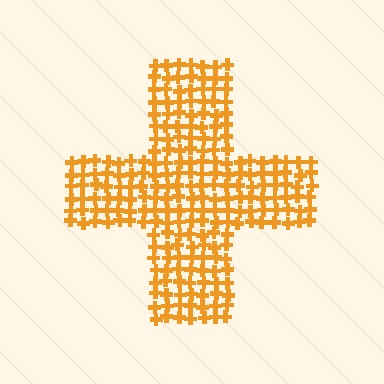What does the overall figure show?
The overall figure shows a cross.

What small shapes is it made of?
It is made of small crosses.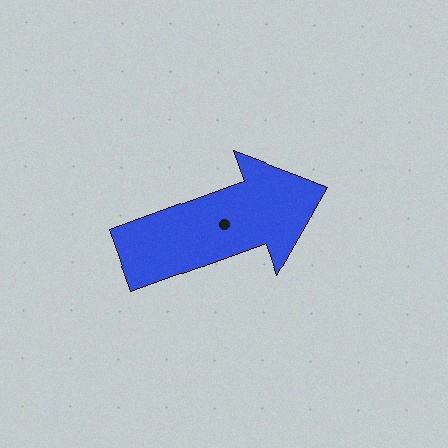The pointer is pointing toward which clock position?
Roughly 2 o'clock.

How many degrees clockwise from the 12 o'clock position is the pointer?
Approximately 70 degrees.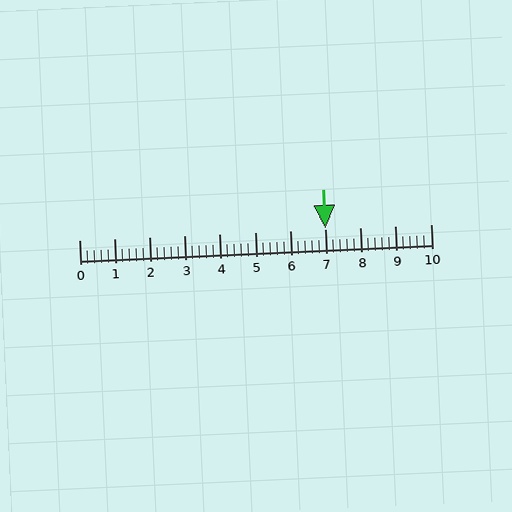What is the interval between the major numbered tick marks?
The major tick marks are spaced 1 units apart.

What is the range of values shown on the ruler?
The ruler shows values from 0 to 10.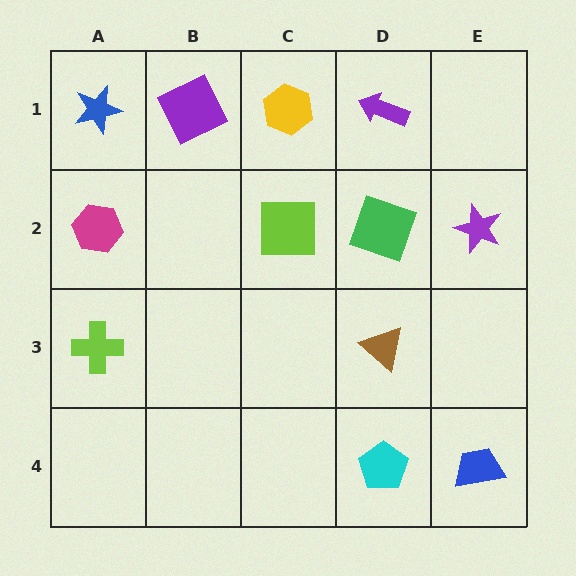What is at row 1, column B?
A purple square.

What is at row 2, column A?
A magenta hexagon.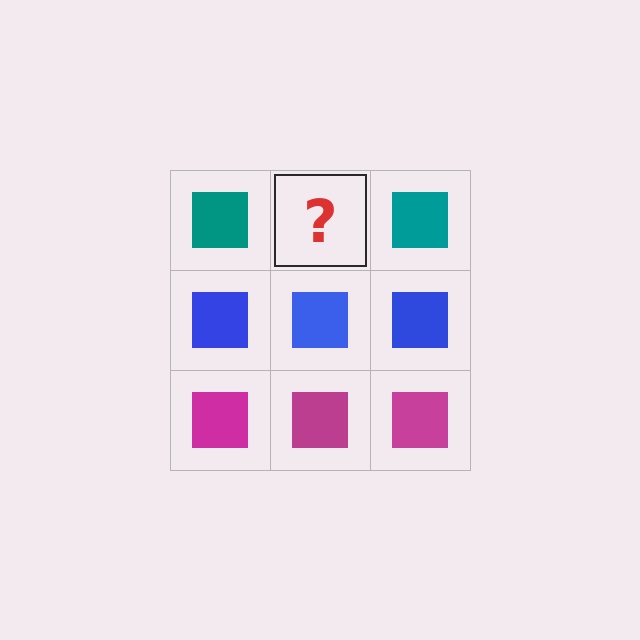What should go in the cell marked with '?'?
The missing cell should contain a teal square.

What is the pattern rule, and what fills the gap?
The rule is that each row has a consistent color. The gap should be filled with a teal square.